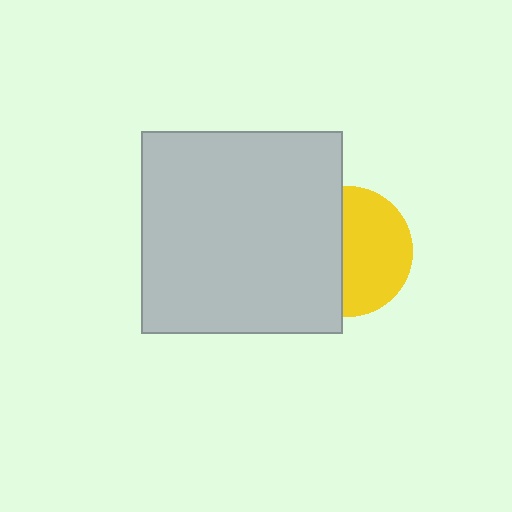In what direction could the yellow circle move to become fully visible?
The yellow circle could move right. That would shift it out from behind the light gray square entirely.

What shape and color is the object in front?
The object in front is a light gray square.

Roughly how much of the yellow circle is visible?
About half of it is visible (roughly 54%).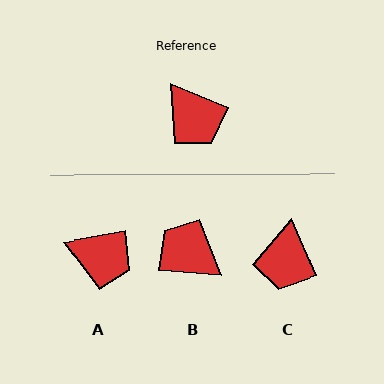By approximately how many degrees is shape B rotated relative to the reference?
Approximately 163 degrees clockwise.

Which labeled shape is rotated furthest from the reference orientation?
B, about 163 degrees away.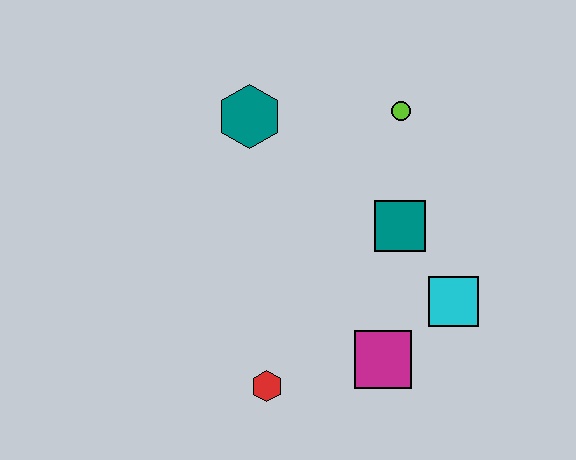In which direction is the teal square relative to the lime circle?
The teal square is below the lime circle.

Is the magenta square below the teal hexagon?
Yes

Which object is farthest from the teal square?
The red hexagon is farthest from the teal square.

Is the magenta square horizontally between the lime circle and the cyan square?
No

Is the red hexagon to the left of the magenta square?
Yes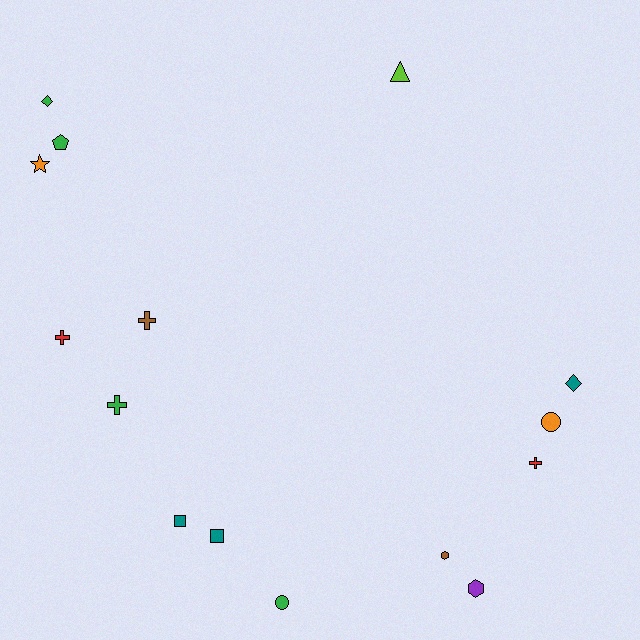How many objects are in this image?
There are 15 objects.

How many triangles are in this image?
There is 1 triangle.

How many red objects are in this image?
There are 2 red objects.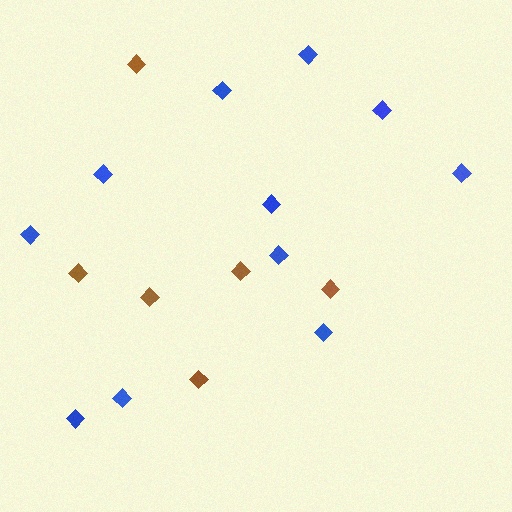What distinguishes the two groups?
There are 2 groups: one group of brown diamonds (6) and one group of blue diamonds (11).